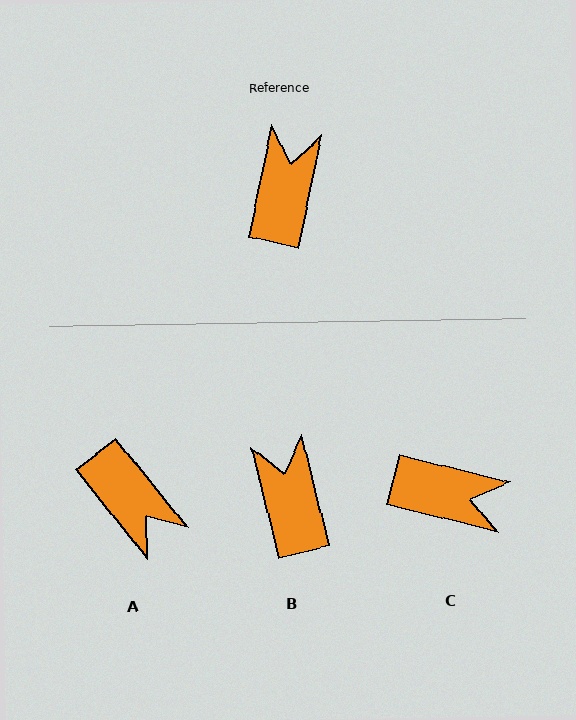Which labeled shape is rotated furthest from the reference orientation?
A, about 129 degrees away.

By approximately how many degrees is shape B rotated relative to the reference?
Approximately 26 degrees counter-clockwise.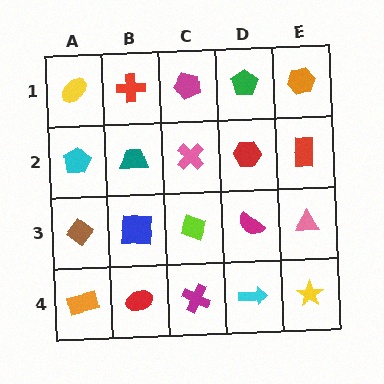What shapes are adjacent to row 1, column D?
A red hexagon (row 2, column D), a magenta pentagon (row 1, column C), an orange hexagon (row 1, column E).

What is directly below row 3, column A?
An orange rectangle.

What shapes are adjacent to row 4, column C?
A lime diamond (row 3, column C), a red ellipse (row 4, column B), a cyan arrow (row 4, column D).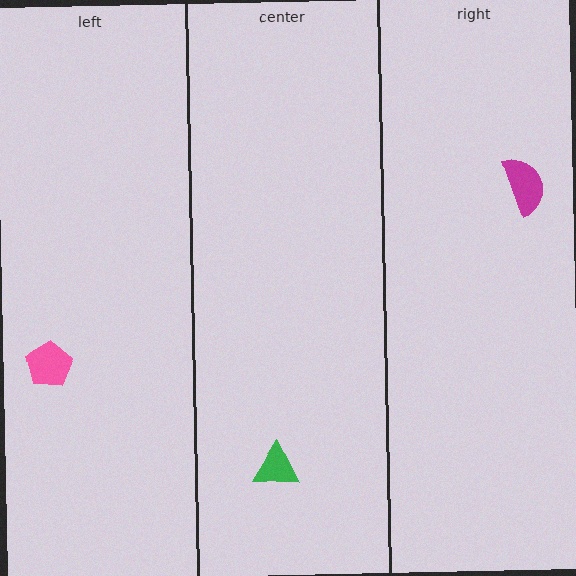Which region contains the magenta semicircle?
The right region.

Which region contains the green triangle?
The center region.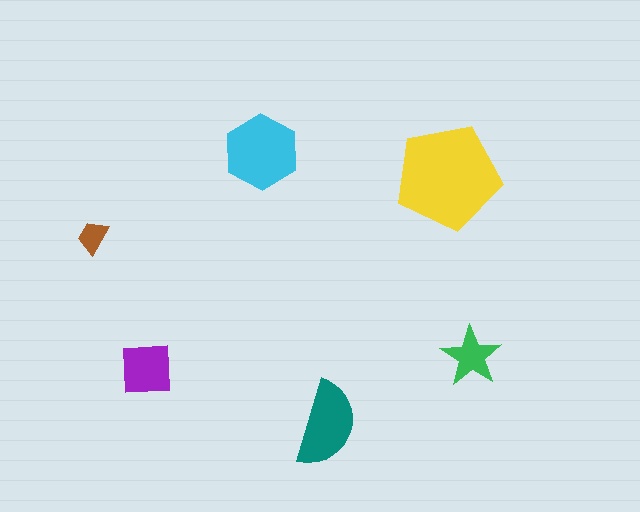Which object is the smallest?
The brown trapezoid.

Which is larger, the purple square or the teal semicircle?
The teal semicircle.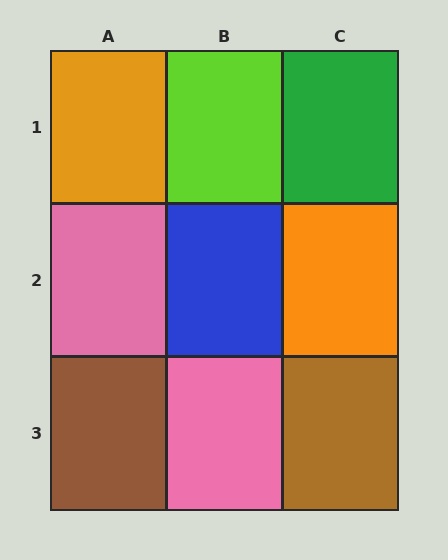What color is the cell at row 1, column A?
Orange.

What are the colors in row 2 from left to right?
Pink, blue, orange.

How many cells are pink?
2 cells are pink.